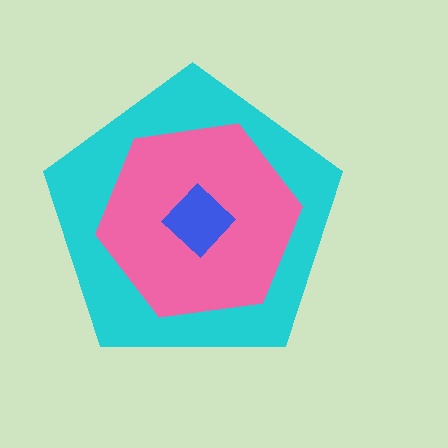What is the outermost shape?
The cyan pentagon.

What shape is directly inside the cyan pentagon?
The pink hexagon.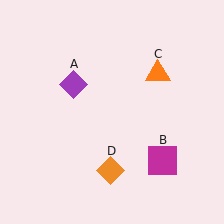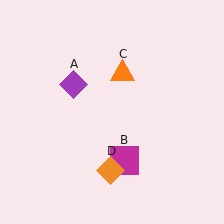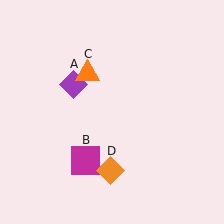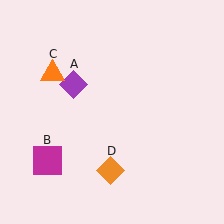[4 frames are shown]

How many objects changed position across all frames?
2 objects changed position: magenta square (object B), orange triangle (object C).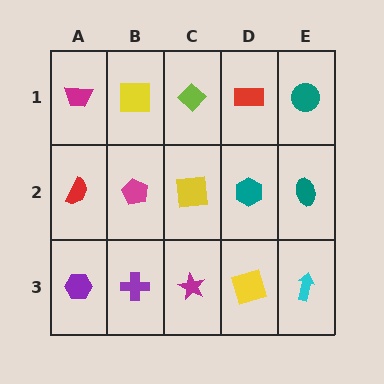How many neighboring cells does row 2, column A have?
3.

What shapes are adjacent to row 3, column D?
A teal hexagon (row 2, column D), a magenta star (row 3, column C), a cyan arrow (row 3, column E).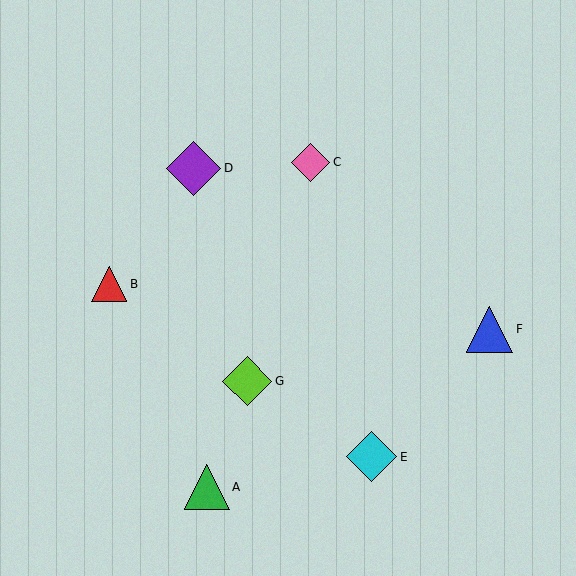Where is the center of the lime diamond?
The center of the lime diamond is at (247, 381).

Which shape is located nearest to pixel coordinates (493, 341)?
The blue triangle (labeled F) at (490, 329) is nearest to that location.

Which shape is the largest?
The purple diamond (labeled D) is the largest.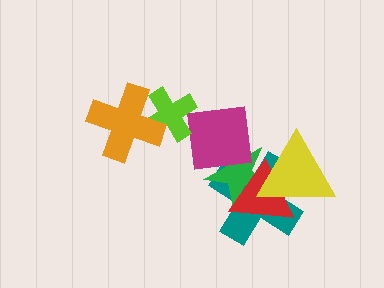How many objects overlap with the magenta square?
3 objects overlap with the magenta square.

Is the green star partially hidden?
Yes, it is partially covered by another shape.